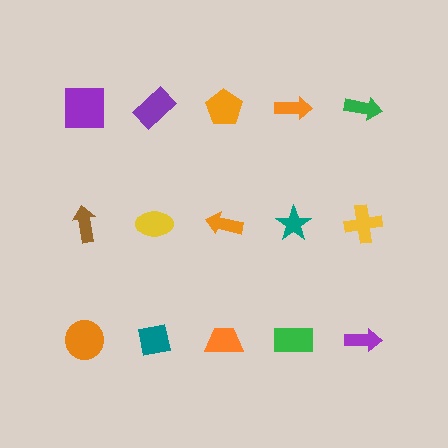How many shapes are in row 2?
5 shapes.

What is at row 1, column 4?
An orange arrow.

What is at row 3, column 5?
A purple arrow.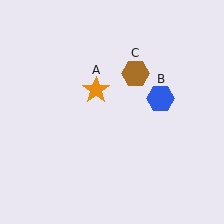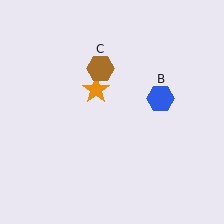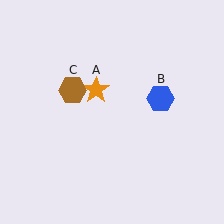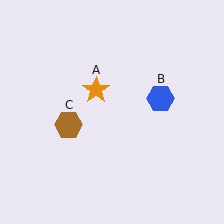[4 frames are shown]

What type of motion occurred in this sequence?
The brown hexagon (object C) rotated counterclockwise around the center of the scene.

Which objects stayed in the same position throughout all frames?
Orange star (object A) and blue hexagon (object B) remained stationary.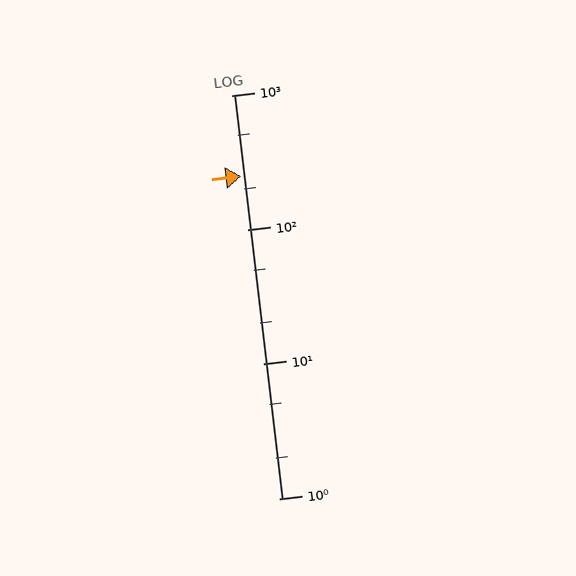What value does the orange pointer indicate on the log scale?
The pointer indicates approximately 250.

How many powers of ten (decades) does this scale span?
The scale spans 3 decades, from 1 to 1000.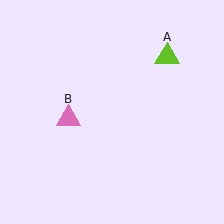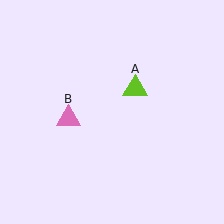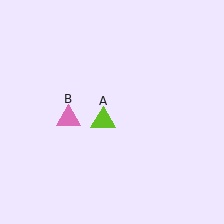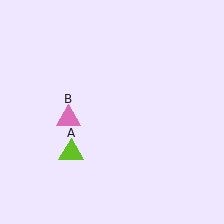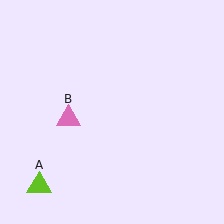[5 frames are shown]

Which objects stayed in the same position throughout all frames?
Pink triangle (object B) remained stationary.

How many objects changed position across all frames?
1 object changed position: lime triangle (object A).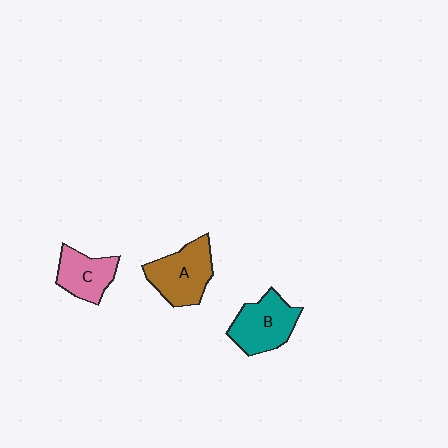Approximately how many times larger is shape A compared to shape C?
Approximately 1.3 times.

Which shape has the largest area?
Shape A (brown).